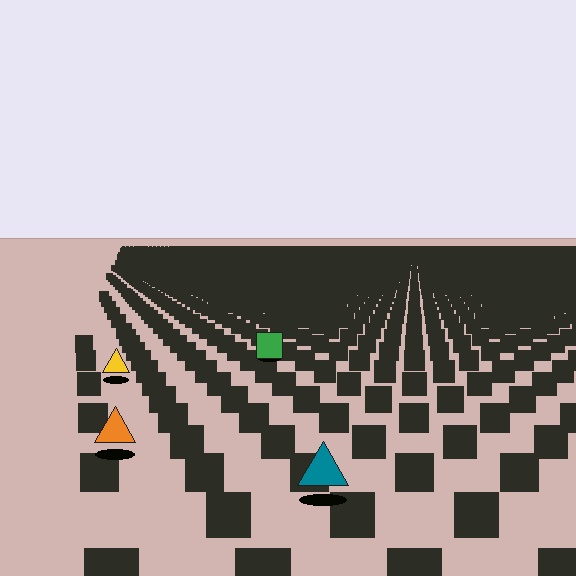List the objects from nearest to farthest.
From nearest to farthest: the teal triangle, the orange triangle, the yellow triangle, the green square.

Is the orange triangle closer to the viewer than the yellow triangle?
Yes. The orange triangle is closer — you can tell from the texture gradient: the ground texture is coarser near it.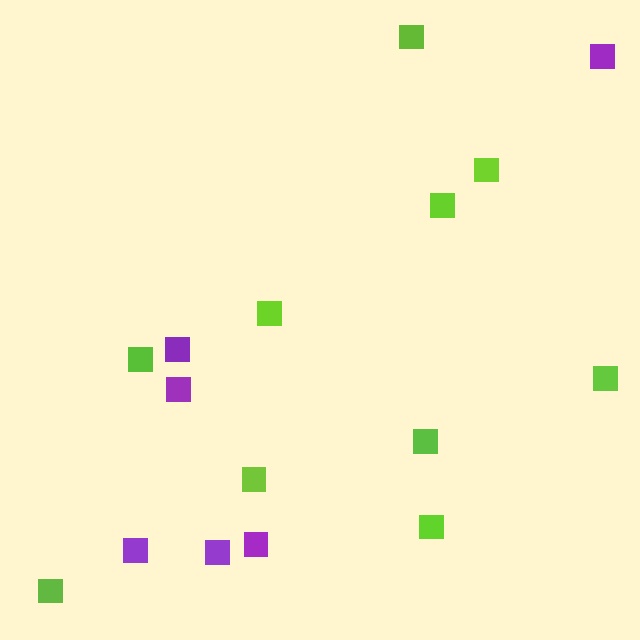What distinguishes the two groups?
There are 2 groups: one group of lime squares (10) and one group of purple squares (6).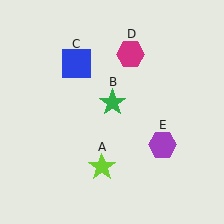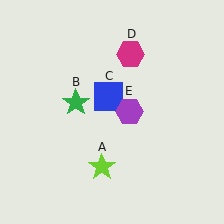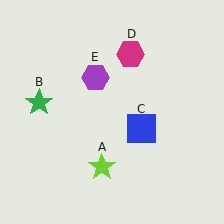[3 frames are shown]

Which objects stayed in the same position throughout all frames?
Lime star (object A) and magenta hexagon (object D) remained stationary.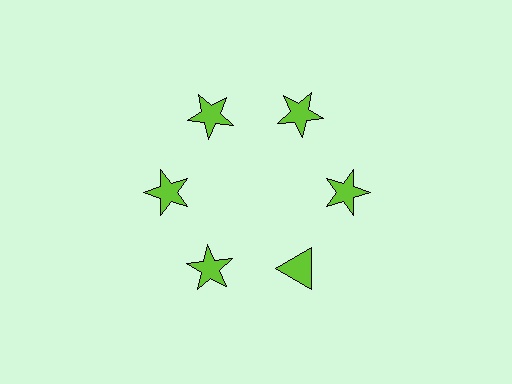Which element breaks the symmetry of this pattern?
The lime triangle at roughly the 5 o'clock position breaks the symmetry. All other shapes are lime stars.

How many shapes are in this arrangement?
There are 6 shapes arranged in a ring pattern.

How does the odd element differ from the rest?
It has a different shape: triangle instead of star.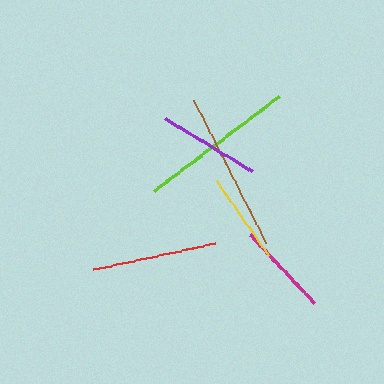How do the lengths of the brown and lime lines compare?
The brown and lime lines are approximately the same length.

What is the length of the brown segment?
The brown segment is approximately 160 pixels long.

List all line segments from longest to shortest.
From longest to shortest: brown, lime, red, purple, magenta, yellow.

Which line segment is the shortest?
The yellow line is the shortest at approximately 91 pixels.